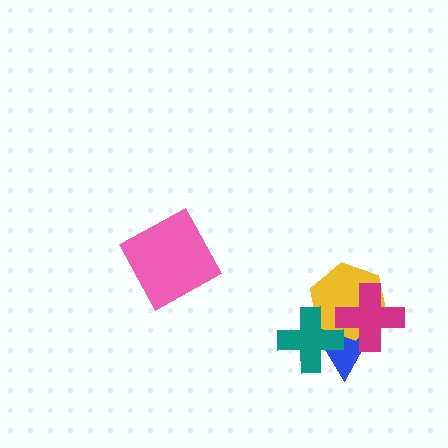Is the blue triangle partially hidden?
Yes, it is partially covered by another shape.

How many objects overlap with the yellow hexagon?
3 objects overlap with the yellow hexagon.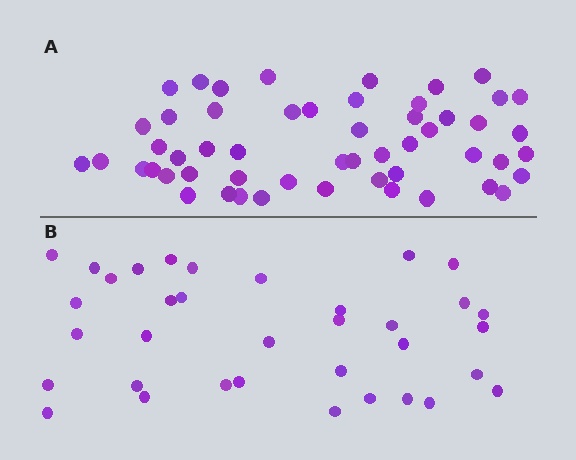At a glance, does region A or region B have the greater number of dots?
Region A (the top region) has more dots.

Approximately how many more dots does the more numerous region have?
Region A has approximately 20 more dots than region B.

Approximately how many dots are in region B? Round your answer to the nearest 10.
About 40 dots. (The exact count is 35, which rounds to 40.)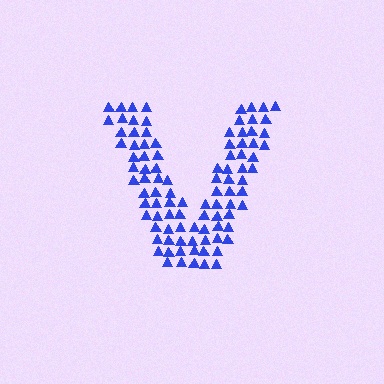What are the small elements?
The small elements are triangles.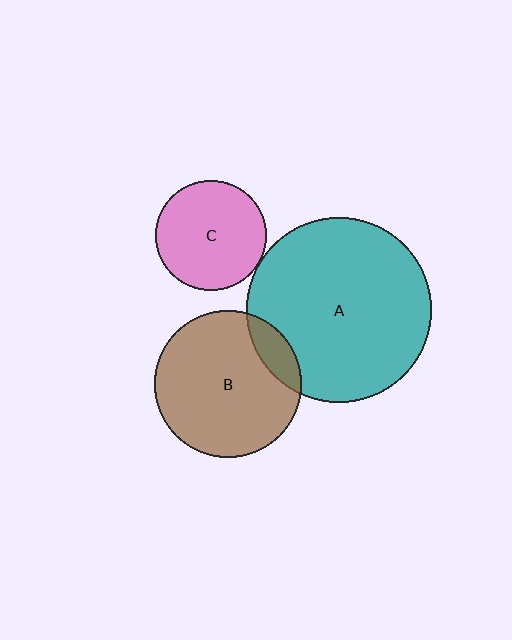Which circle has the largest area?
Circle A (teal).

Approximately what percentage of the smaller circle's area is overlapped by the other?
Approximately 15%.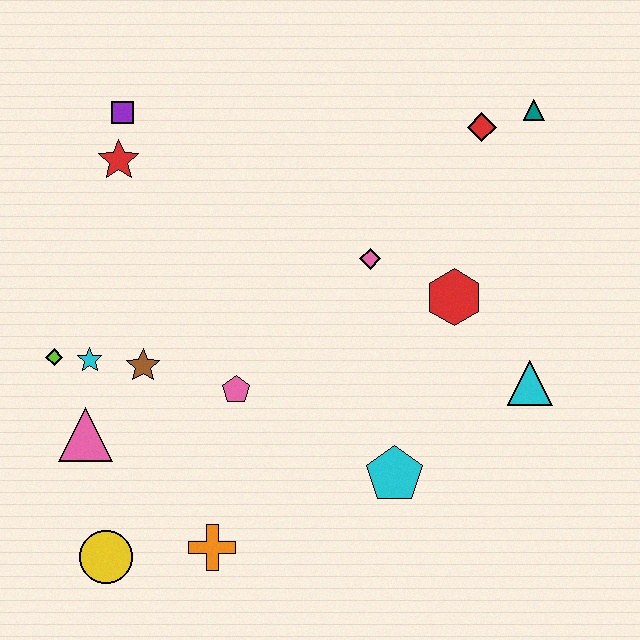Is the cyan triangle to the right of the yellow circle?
Yes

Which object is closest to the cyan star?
The lime diamond is closest to the cyan star.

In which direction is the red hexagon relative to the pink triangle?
The red hexagon is to the right of the pink triangle.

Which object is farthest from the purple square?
The cyan triangle is farthest from the purple square.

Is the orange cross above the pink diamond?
No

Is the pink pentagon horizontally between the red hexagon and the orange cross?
Yes